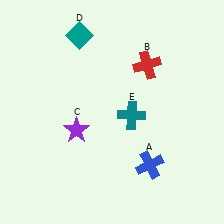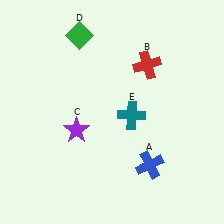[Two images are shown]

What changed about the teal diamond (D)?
In Image 1, D is teal. In Image 2, it changed to green.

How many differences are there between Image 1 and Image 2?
There is 1 difference between the two images.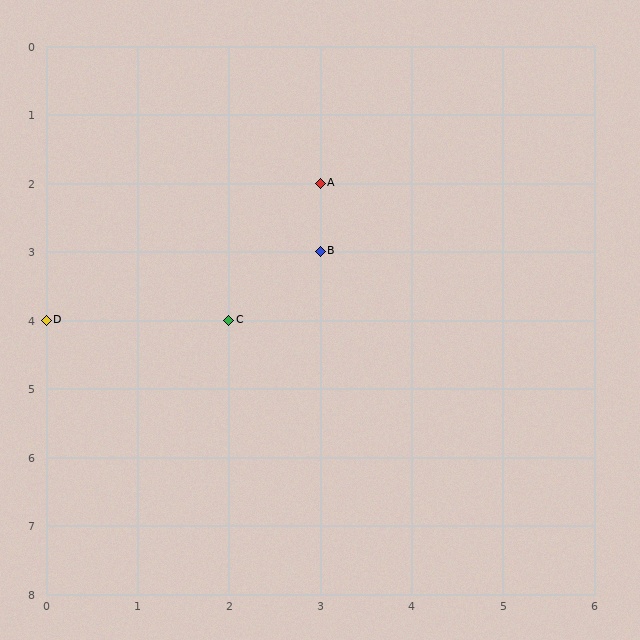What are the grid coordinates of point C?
Point C is at grid coordinates (2, 4).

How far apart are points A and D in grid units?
Points A and D are 3 columns and 2 rows apart (about 3.6 grid units diagonally).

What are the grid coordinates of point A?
Point A is at grid coordinates (3, 2).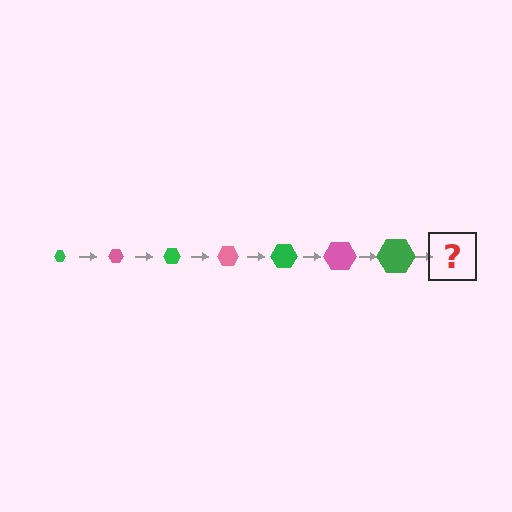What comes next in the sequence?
The next element should be a pink hexagon, larger than the previous one.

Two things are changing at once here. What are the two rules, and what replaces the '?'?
The two rules are that the hexagon grows larger each step and the color cycles through green and pink. The '?' should be a pink hexagon, larger than the previous one.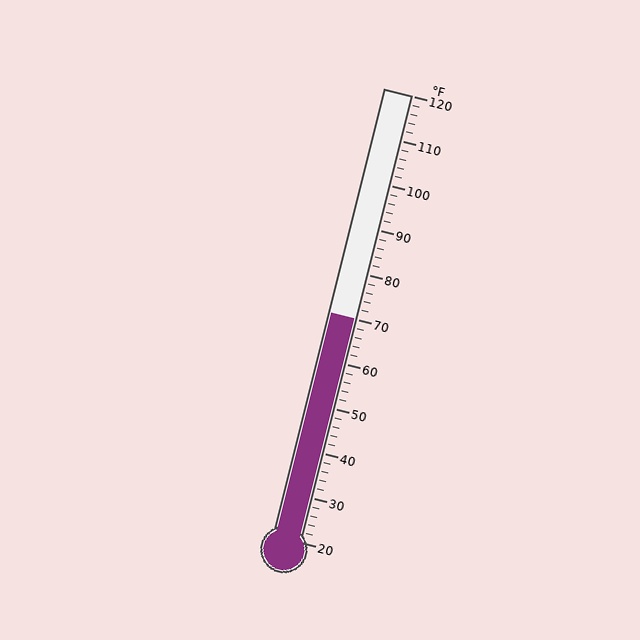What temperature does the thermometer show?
The thermometer shows approximately 70°F.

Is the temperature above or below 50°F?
The temperature is above 50°F.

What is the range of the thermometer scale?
The thermometer scale ranges from 20°F to 120°F.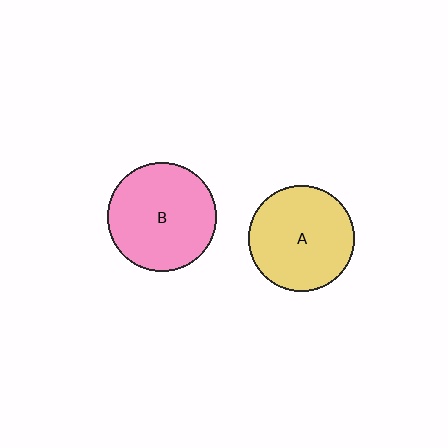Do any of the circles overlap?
No, none of the circles overlap.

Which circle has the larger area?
Circle B (pink).